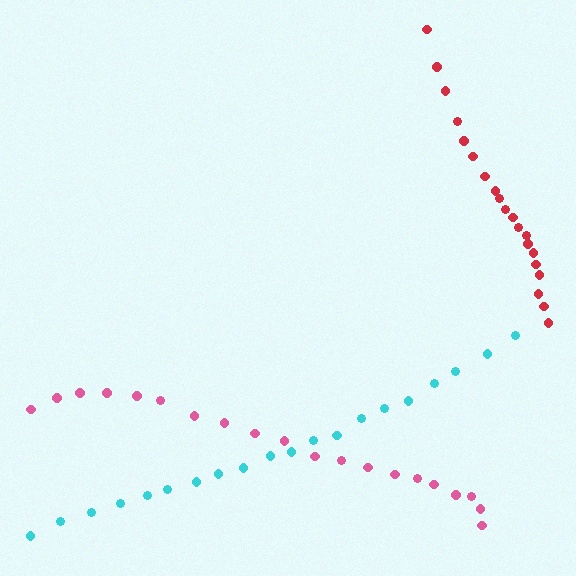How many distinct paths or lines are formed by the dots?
There are 3 distinct paths.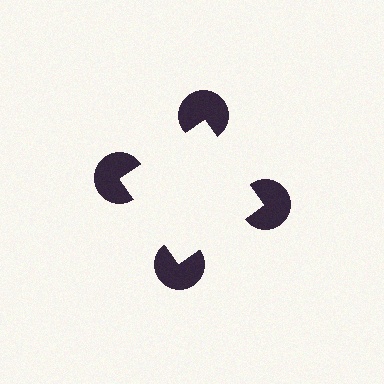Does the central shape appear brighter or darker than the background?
It typically appears slightly brighter than the background, even though no actual brightness change is drawn.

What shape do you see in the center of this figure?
An illusory square — its edges are inferred from the aligned wedge cuts in the pac-man discs, not physically drawn.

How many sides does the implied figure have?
4 sides.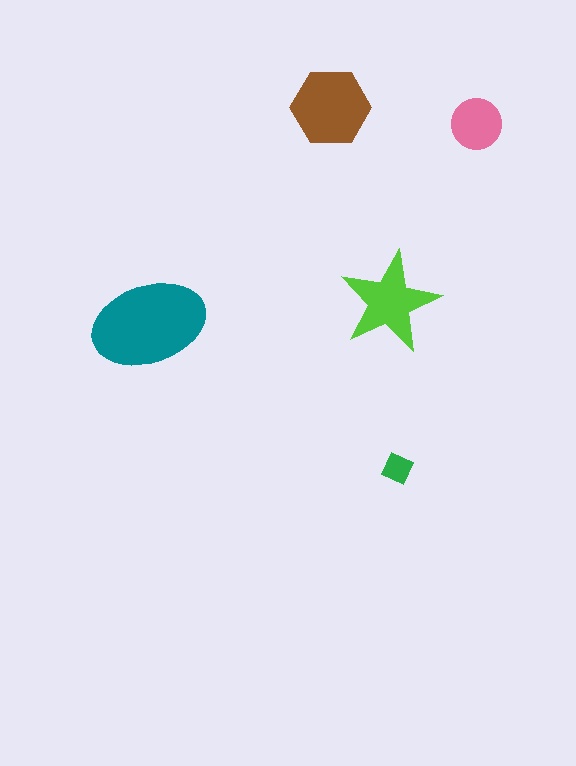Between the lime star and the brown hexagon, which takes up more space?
The brown hexagon.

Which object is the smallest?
The green diamond.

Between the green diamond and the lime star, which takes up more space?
The lime star.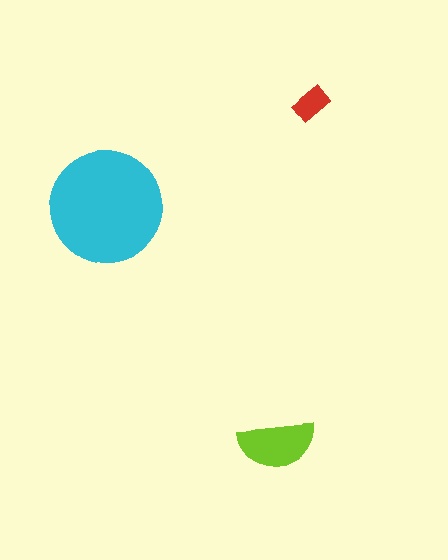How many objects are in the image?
There are 3 objects in the image.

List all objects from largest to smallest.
The cyan circle, the lime semicircle, the red rectangle.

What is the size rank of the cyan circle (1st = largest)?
1st.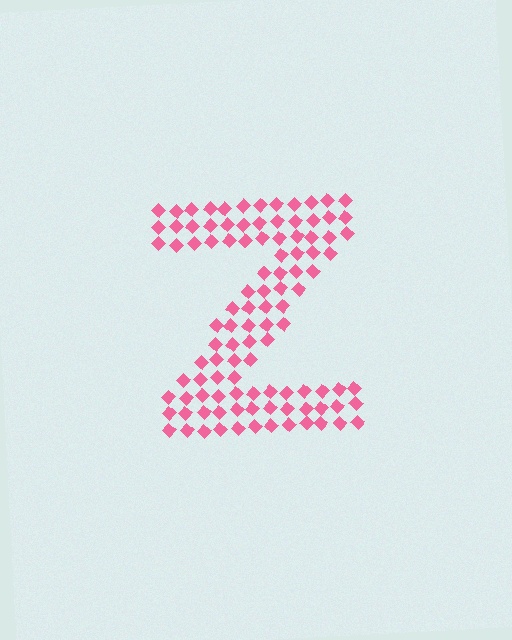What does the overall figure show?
The overall figure shows the letter Z.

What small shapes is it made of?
It is made of small diamonds.